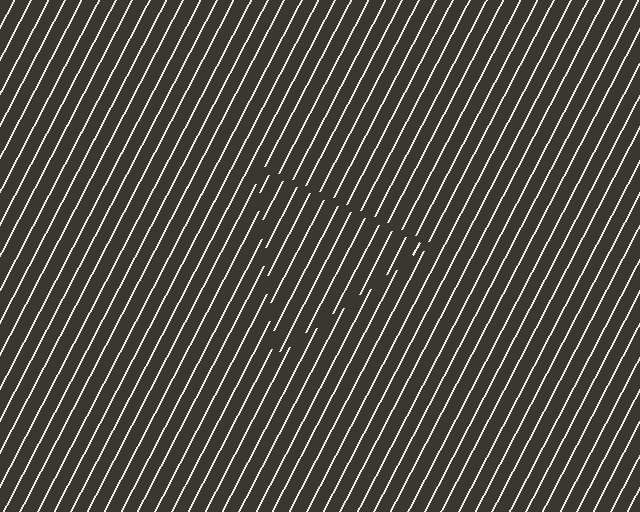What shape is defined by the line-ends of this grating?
An illusory triangle. The interior of the shape contains the same grating, shifted by half a period — the contour is defined by the phase discontinuity where line-ends from the inner and outer gratings abut.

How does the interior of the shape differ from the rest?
The interior of the shape contains the same grating, shifted by half a period — the contour is defined by the phase discontinuity where line-ends from the inner and outer gratings abut.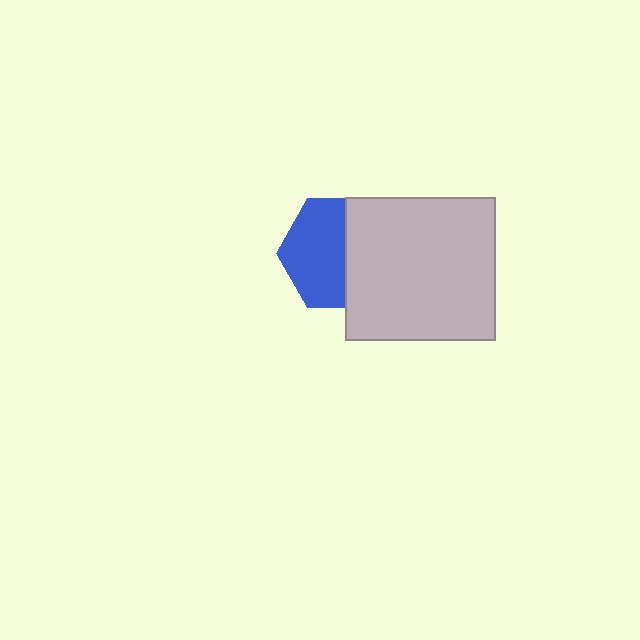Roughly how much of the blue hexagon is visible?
About half of it is visible (roughly 57%).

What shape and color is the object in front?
The object in front is a light gray rectangle.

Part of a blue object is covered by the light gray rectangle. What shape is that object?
It is a hexagon.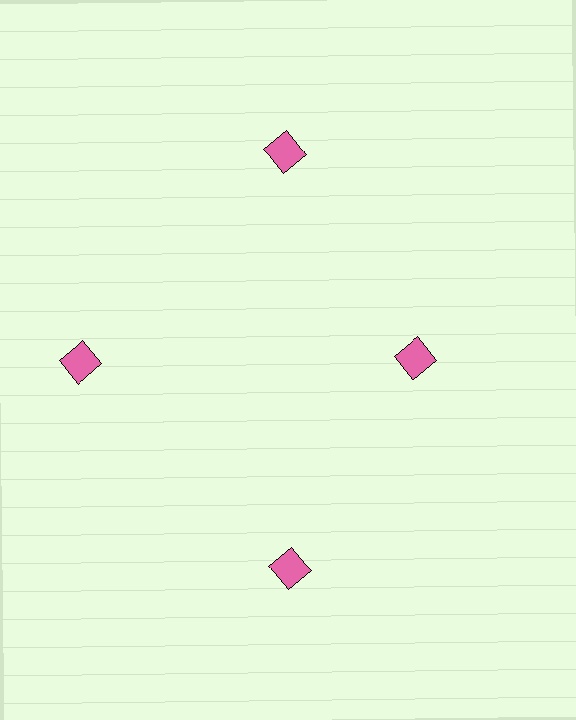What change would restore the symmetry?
The symmetry would be restored by moving it outward, back onto the ring so that all 4 squares sit at equal angles and equal distance from the center.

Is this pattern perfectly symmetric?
No. The 4 pink squares are arranged in a ring, but one element near the 3 o'clock position is pulled inward toward the center, breaking the 4-fold rotational symmetry.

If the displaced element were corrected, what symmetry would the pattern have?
It would have 4-fold rotational symmetry — the pattern would map onto itself every 90 degrees.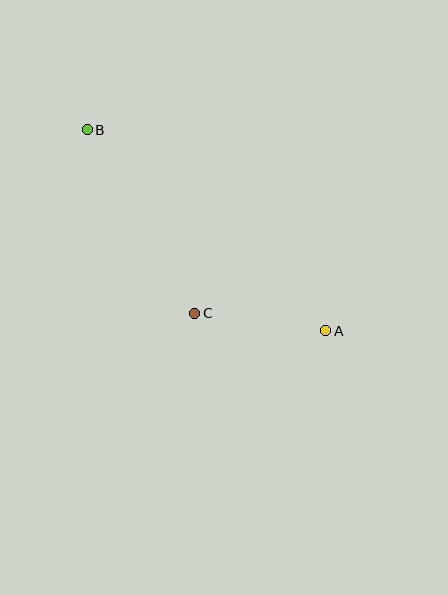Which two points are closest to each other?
Points A and C are closest to each other.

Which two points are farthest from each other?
Points A and B are farthest from each other.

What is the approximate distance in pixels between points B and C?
The distance between B and C is approximately 213 pixels.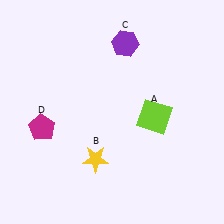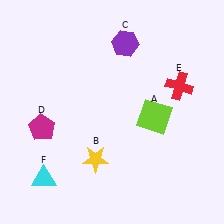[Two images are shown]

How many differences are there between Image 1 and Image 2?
There are 2 differences between the two images.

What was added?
A red cross (E), a cyan triangle (F) were added in Image 2.